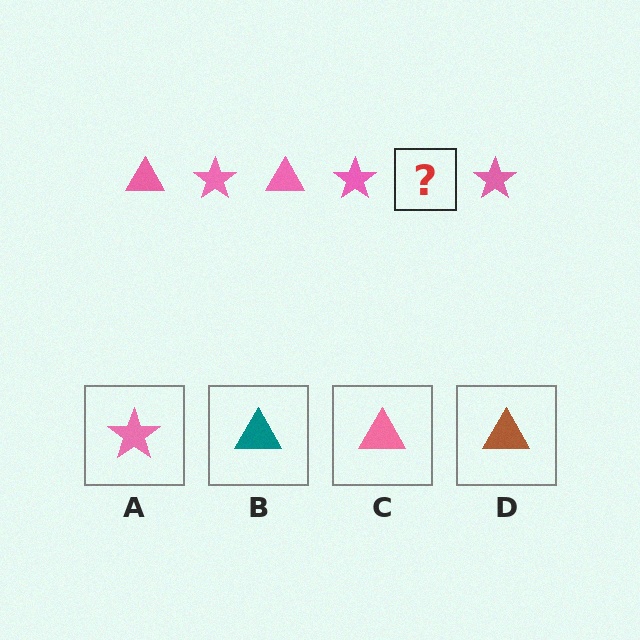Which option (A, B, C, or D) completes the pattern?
C.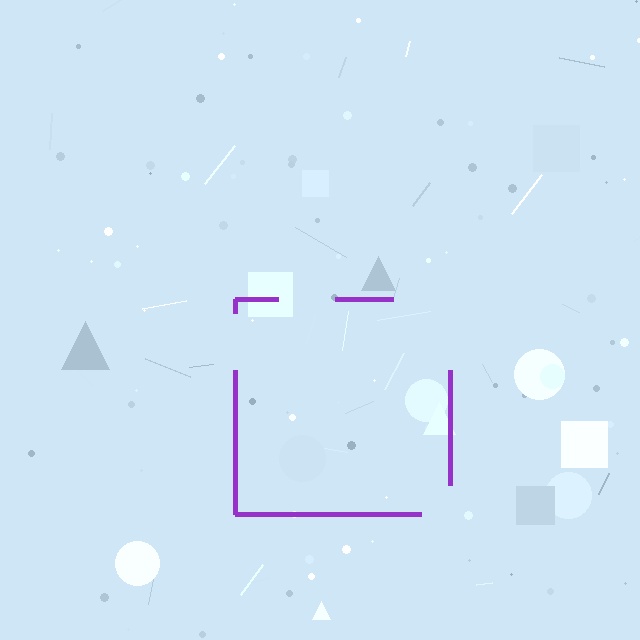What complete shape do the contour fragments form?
The contour fragments form a square.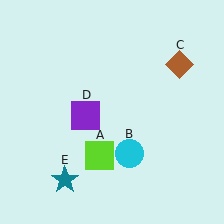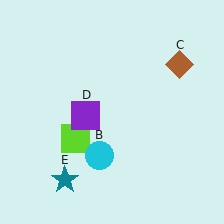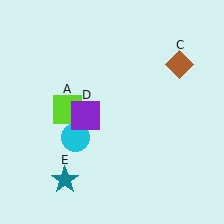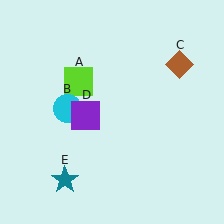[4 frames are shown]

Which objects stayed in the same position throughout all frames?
Brown diamond (object C) and purple square (object D) and teal star (object E) remained stationary.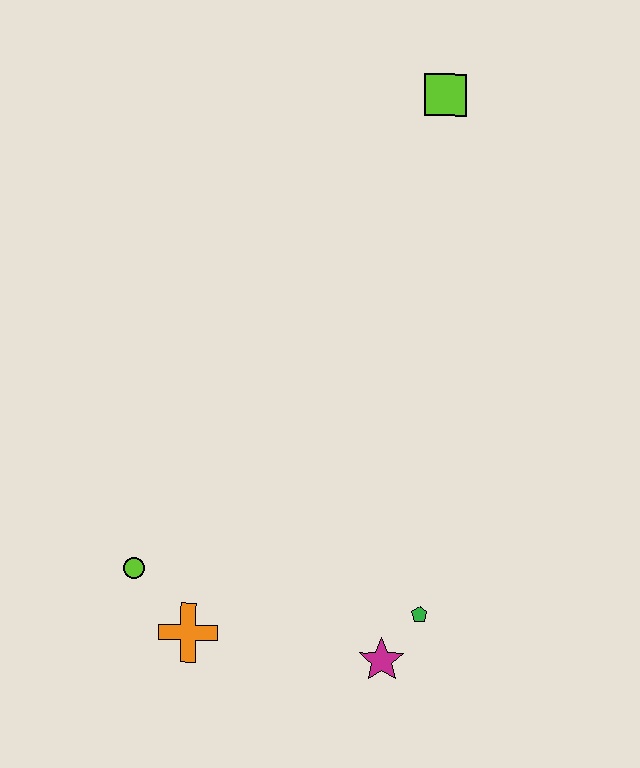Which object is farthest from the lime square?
The orange cross is farthest from the lime square.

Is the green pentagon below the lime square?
Yes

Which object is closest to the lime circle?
The orange cross is closest to the lime circle.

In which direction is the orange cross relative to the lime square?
The orange cross is below the lime square.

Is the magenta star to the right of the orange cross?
Yes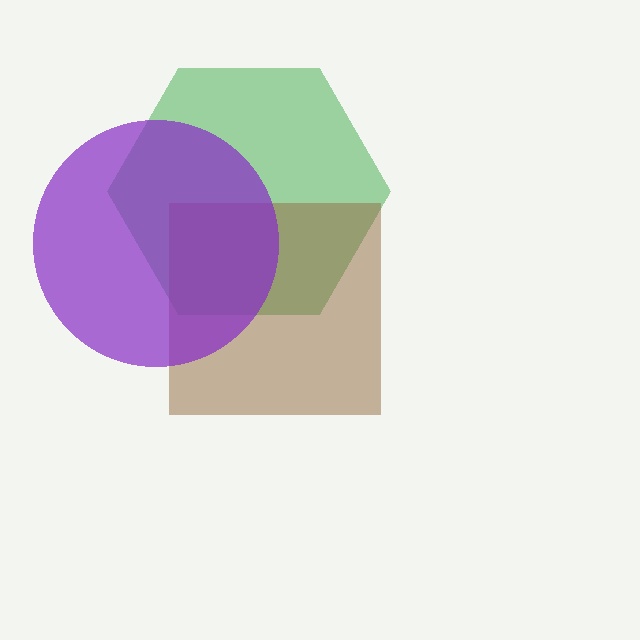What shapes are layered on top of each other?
The layered shapes are: a green hexagon, a brown square, a purple circle.